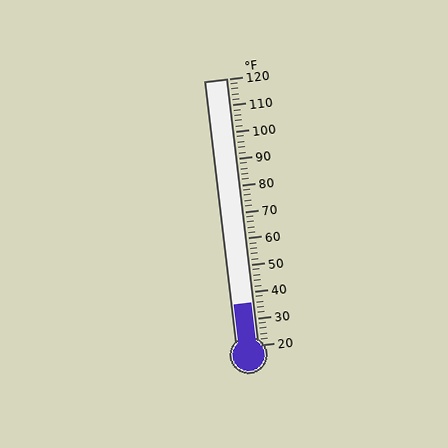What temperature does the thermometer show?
The thermometer shows approximately 36°F.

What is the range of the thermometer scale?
The thermometer scale ranges from 20°F to 120°F.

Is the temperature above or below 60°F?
The temperature is below 60°F.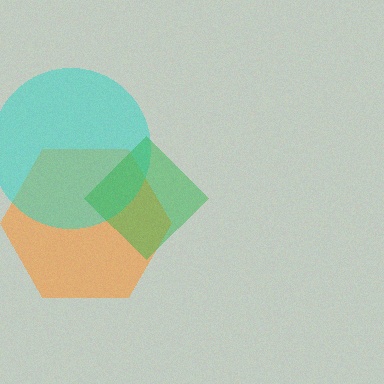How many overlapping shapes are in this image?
There are 3 overlapping shapes in the image.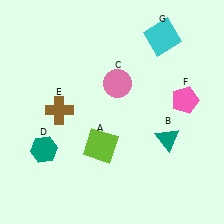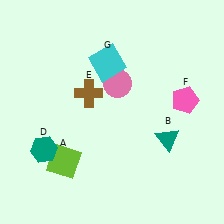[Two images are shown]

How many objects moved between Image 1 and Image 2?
3 objects moved between the two images.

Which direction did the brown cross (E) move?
The brown cross (E) moved right.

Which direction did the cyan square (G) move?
The cyan square (G) moved left.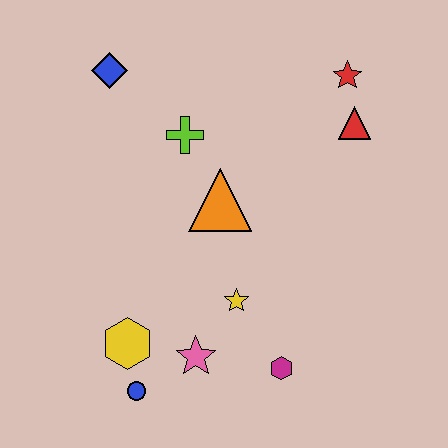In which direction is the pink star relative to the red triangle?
The pink star is below the red triangle.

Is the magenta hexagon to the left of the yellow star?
No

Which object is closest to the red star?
The red triangle is closest to the red star.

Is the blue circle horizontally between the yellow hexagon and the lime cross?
Yes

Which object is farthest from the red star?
The blue circle is farthest from the red star.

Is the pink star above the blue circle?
Yes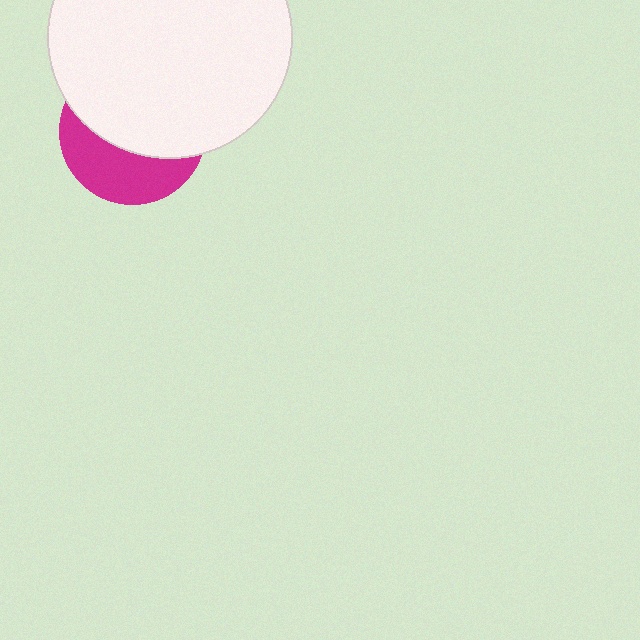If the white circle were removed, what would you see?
You would see the complete magenta circle.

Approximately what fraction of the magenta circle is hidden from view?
Roughly 61% of the magenta circle is hidden behind the white circle.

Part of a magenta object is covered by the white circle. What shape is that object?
It is a circle.